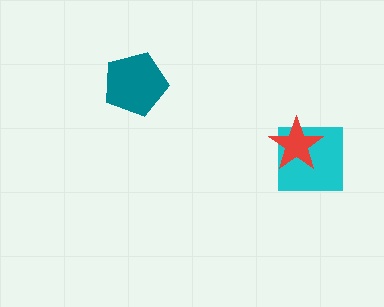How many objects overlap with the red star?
1 object overlaps with the red star.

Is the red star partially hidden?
No, no other shape covers it.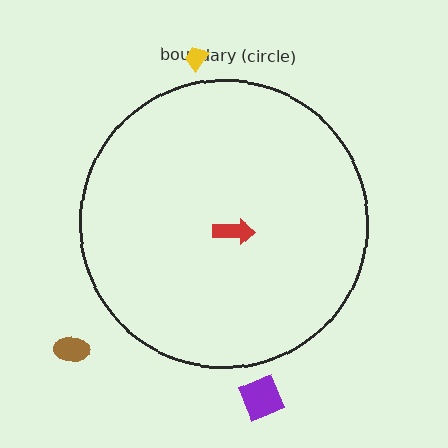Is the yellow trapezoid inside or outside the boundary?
Outside.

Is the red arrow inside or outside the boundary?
Inside.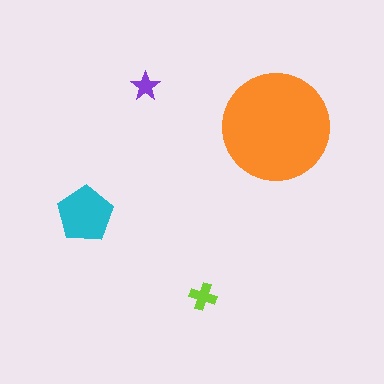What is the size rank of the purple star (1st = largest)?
4th.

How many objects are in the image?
There are 4 objects in the image.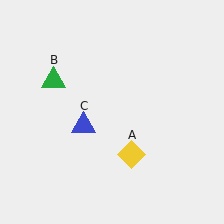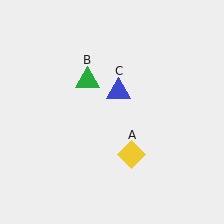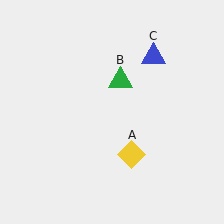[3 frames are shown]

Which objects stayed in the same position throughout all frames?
Yellow diamond (object A) remained stationary.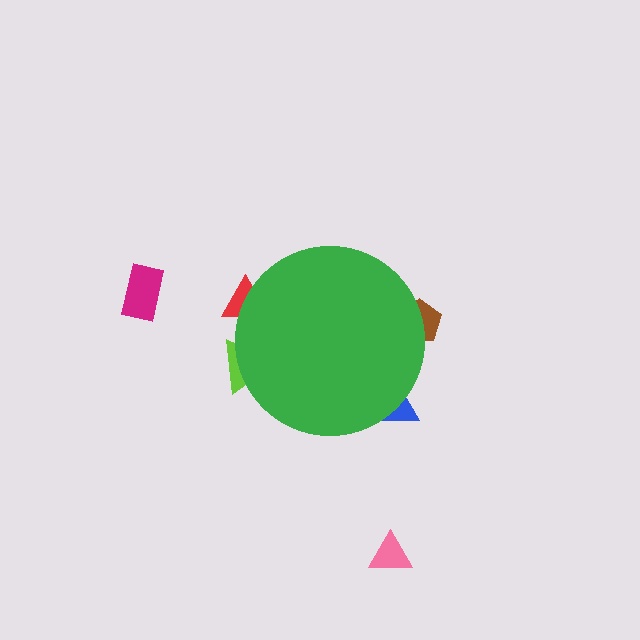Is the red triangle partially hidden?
Yes, the red triangle is partially hidden behind the green circle.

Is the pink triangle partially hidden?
No, the pink triangle is fully visible.